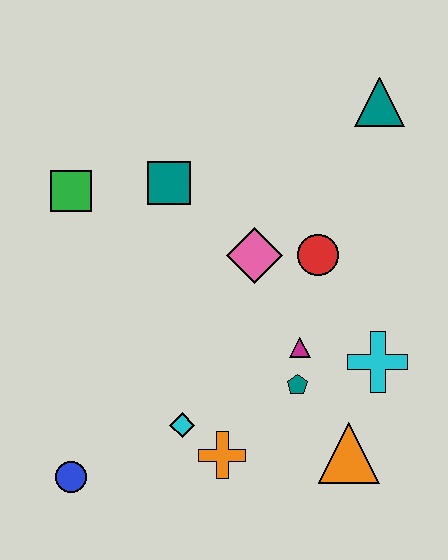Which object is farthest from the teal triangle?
The blue circle is farthest from the teal triangle.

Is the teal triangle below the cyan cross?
No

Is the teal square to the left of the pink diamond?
Yes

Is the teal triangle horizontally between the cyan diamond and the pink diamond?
No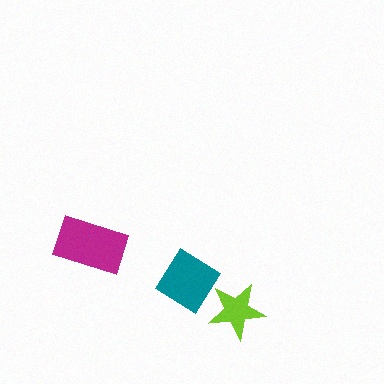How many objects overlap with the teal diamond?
1 object overlaps with the teal diamond.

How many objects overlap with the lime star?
1 object overlaps with the lime star.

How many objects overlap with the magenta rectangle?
0 objects overlap with the magenta rectangle.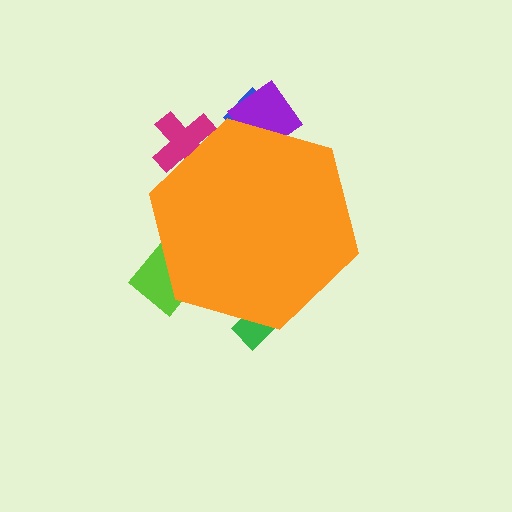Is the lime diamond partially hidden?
Yes, the lime diamond is partially hidden behind the orange hexagon.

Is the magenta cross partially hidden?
Yes, the magenta cross is partially hidden behind the orange hexagon.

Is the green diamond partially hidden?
Yes, the green diamond is partially hidden behind the orange hexagon.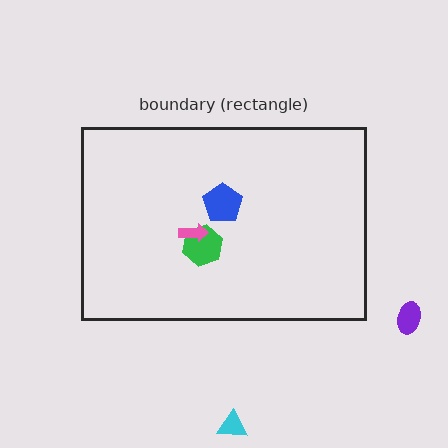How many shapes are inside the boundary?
3 inside, 2 outside.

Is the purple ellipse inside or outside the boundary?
Outside.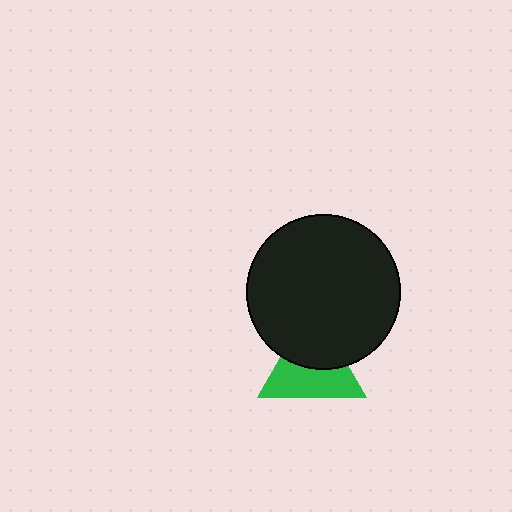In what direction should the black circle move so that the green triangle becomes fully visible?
The black circle should move up. That is the shortest direction to clear the overlap and leave the green triangle fully visible.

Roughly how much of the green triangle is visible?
About half of it is visible (roughly 55%).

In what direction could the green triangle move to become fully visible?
The green triangle could move down. That would shift it out from behind the black circle entirely.